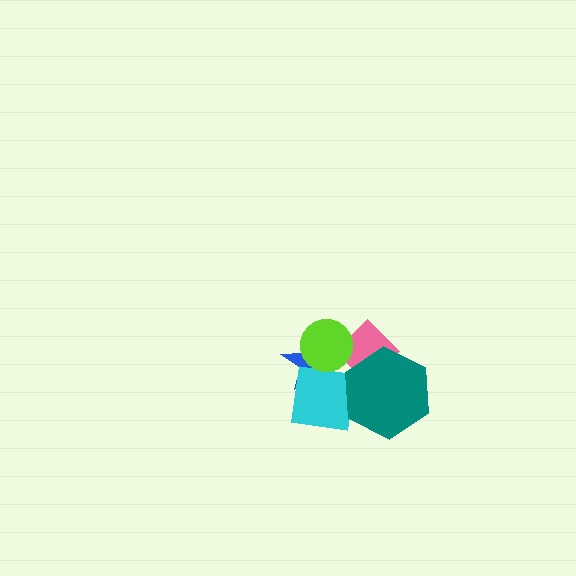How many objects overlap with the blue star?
3 objects overlap with the blue star.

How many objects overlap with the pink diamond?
4 objects overlap with the pink diamond.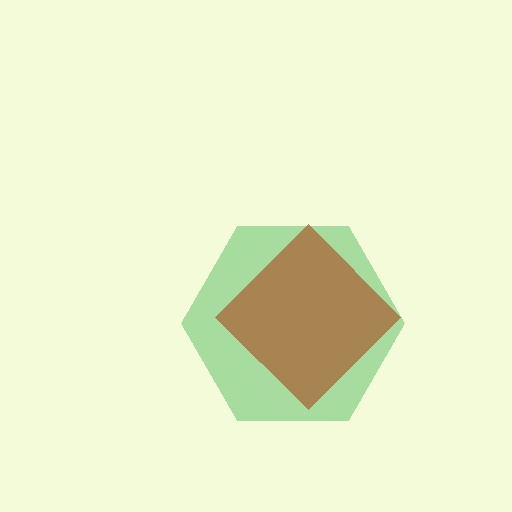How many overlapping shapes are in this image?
There are 2 overlapping shapes in the image.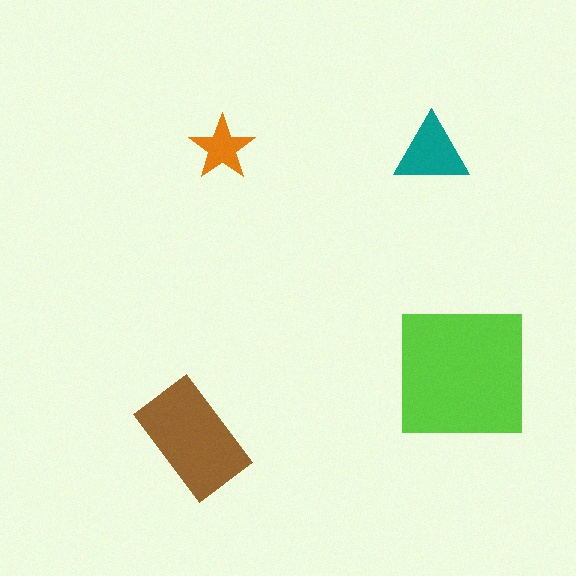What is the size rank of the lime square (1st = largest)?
1st.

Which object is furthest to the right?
The lime square is rightmost.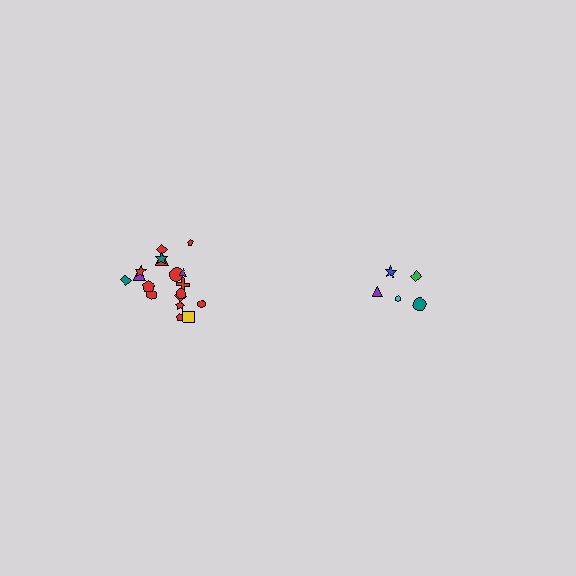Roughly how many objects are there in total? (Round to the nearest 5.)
Roughly 25 objects in total.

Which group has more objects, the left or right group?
The left group.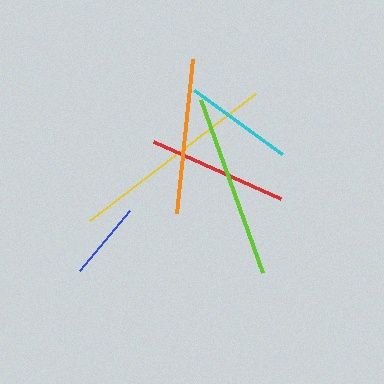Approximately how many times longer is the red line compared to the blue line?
The red line is approximately 1.8 times the length of the blue line.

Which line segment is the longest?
The yellow line is the longest at approximately 210 pixels.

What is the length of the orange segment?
The orange segment is approximately 156 pixels long.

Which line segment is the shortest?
The blue line is the shortest at approximately 78 pixels.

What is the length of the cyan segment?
The cyan segment is approximately 109 pixels long.